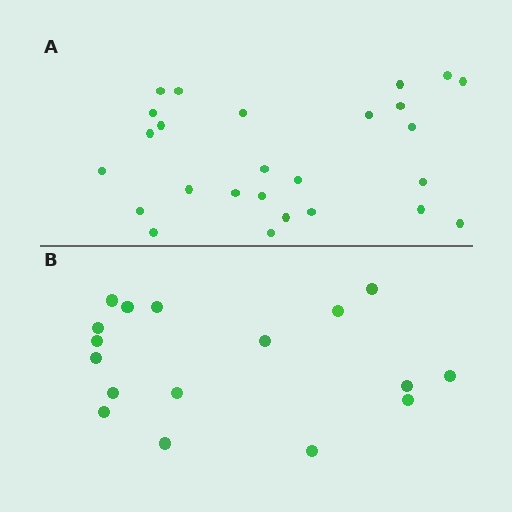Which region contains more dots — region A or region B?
Region A (the top region) has more dots.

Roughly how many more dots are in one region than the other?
Region A has roughly 8 or so more dots than region B.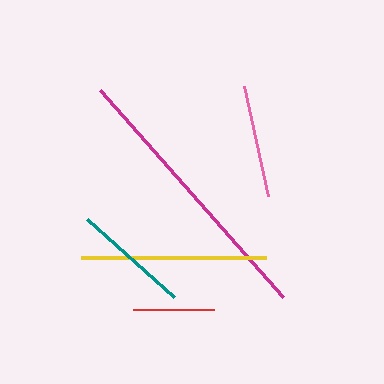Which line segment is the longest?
The magenta line is the longest at approximately 276 pixels.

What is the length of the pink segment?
The pink segment is approximately 113 pixels long.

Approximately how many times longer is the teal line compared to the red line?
The teal line is approximately 1.4 times the length of the red line.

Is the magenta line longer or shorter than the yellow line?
The magenta line is longer than the yellow line.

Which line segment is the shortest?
The red line is the shortest at approximately 81 pixels.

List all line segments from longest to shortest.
From longest to shortest: magenta, yellow, teal, pink, red.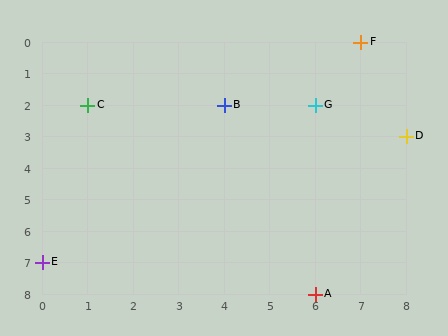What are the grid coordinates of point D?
Point D is at grid coordinates (8, 3).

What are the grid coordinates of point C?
Point C is at grid coordinates (1, 2).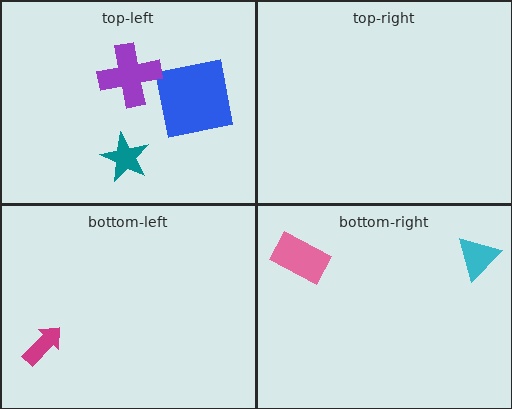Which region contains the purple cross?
The top-left region.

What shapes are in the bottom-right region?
The pink rectangle, the cyan triangle.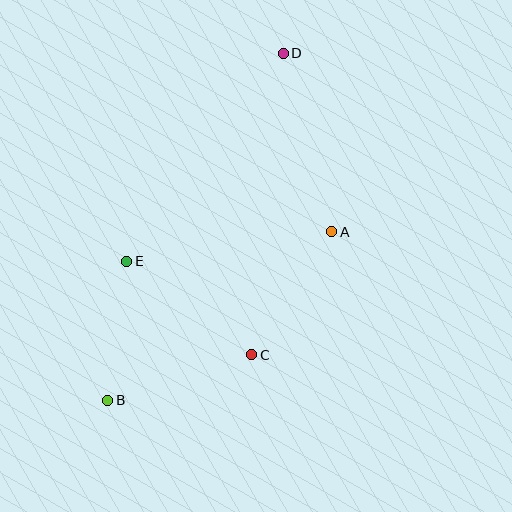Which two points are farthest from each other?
Points B and D are farthest from each other.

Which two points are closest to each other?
Points B and E are closest to each other.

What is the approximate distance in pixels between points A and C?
The distance between A and C is approximately 147 pixels.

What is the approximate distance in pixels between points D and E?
The distance between D and E is approximately 260 pixels.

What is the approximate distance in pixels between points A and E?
The distance between A and E is approximately 207 pixels.